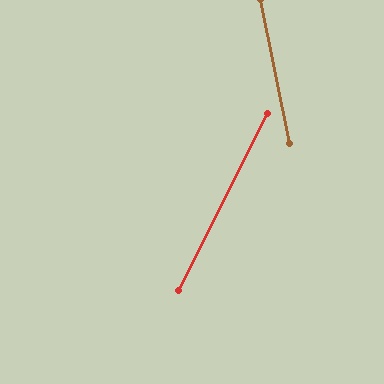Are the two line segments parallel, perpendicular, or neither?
Neither parallel nor perpendicular — they differ by about 38°.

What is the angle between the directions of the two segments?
Approximately 38 degrees.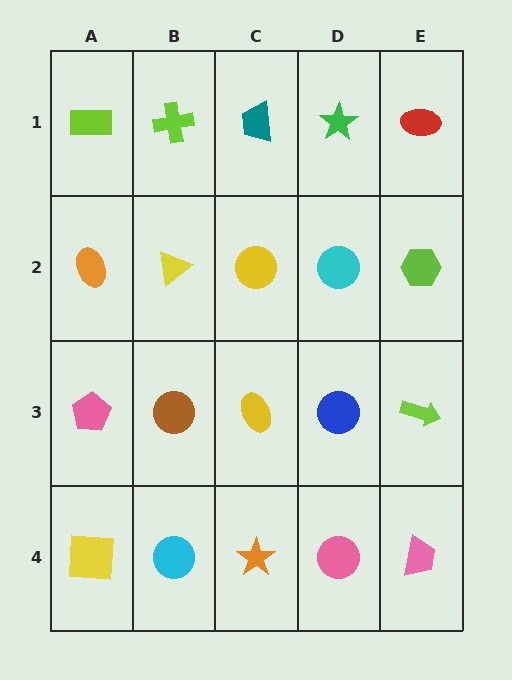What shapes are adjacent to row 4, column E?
A lime arrow (row 3, column E), a pink circle (row 4, column D).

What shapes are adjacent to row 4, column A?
A pink pentagon (row 3, column A), a cyan circle (row 4, column B).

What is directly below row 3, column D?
A pink circle.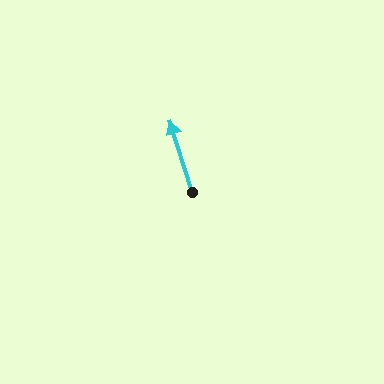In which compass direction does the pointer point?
North.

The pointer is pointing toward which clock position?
Roughly 11 o'clock.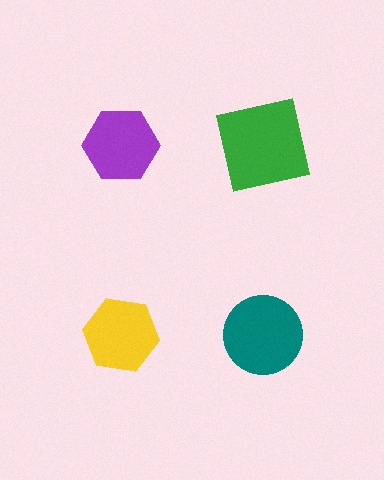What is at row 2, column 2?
A teal circle.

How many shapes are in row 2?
2 shapes.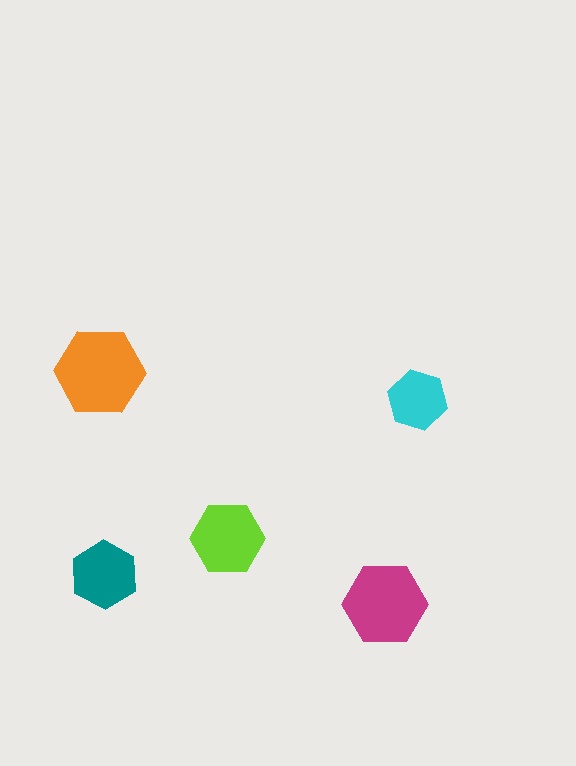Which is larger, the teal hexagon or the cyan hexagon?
The teal one.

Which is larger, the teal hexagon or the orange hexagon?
The orange one.